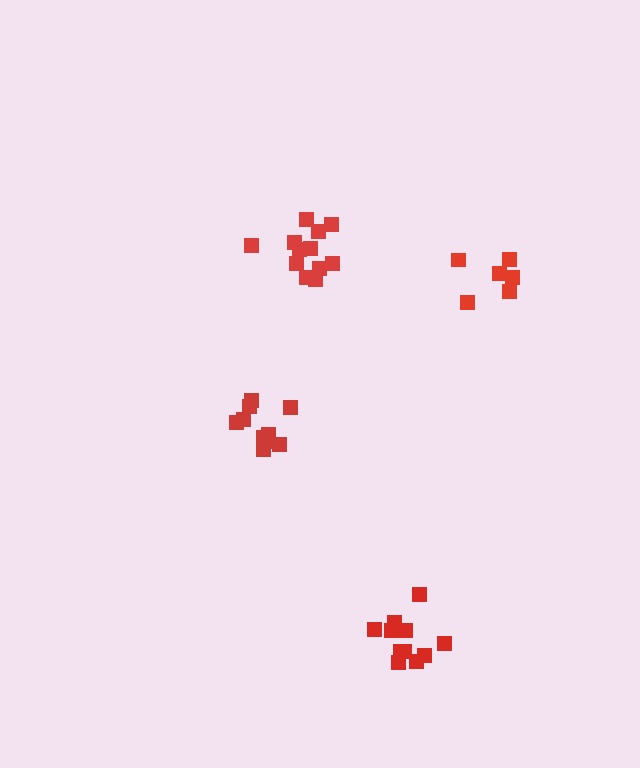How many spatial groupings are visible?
There are 4 spatial groupings.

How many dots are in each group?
Group 1: 11 dots, Group 2: 12 dots, Group 3: 10 dots, Group 4: 6 dots (39 total).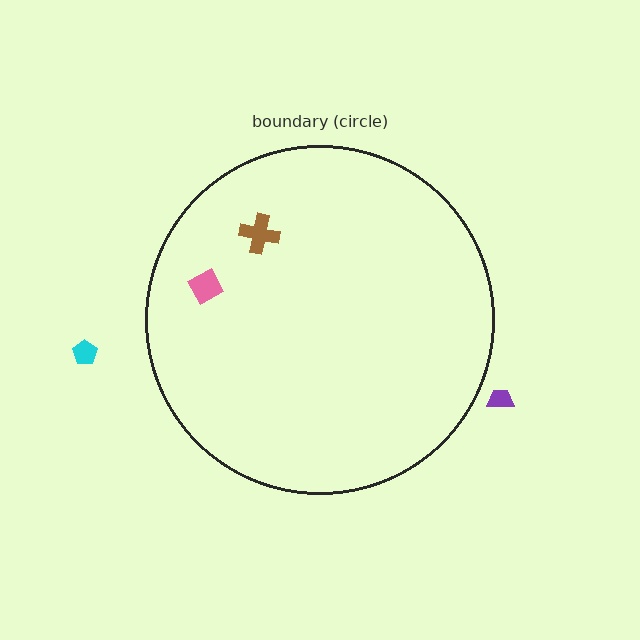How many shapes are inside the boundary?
2 inside, 2 outside.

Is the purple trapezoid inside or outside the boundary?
Outside.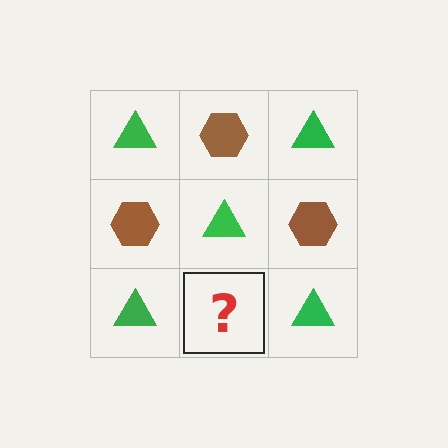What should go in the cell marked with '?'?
The missing cell should contain a brown hexagon.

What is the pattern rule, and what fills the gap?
The rule is that it alternates green triangle and brown hexagon in a checkerboard pattern. The gap should be filled with a brown hexagon.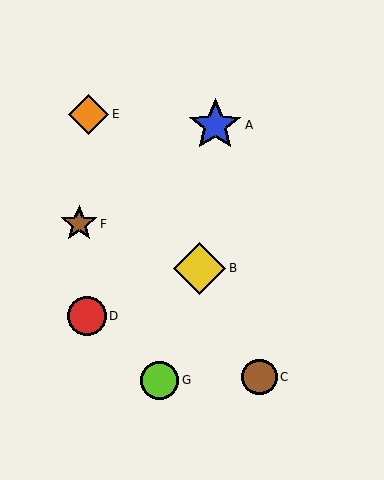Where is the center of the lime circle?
The center of the lime circle is at (160, 380).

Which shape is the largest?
The blue star (labeled A) is the largest.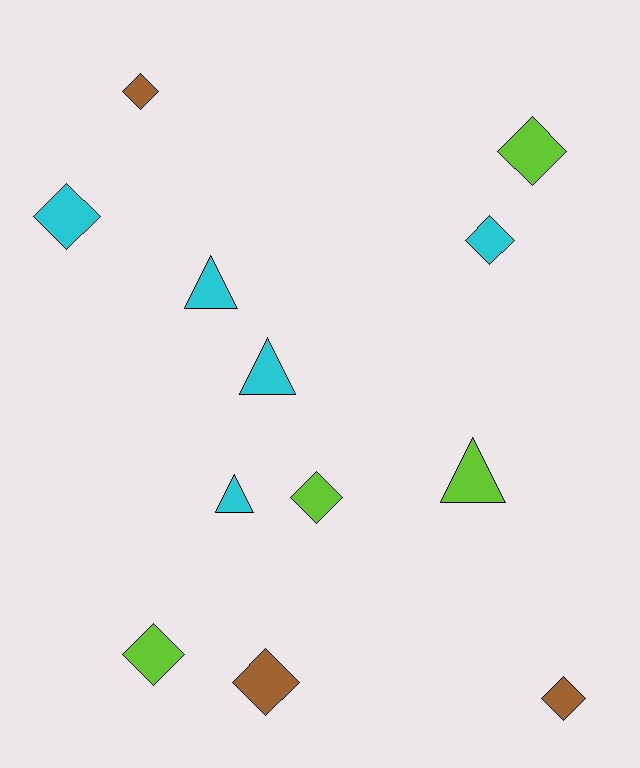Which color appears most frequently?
Cyan, with 5 objects.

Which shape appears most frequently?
Diamond, with 8 objects.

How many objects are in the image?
There are 12 objects.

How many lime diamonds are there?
There are 3 lime diamonds.